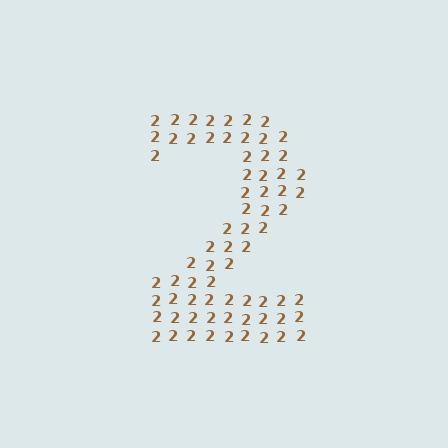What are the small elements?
The small elements are digit 2's.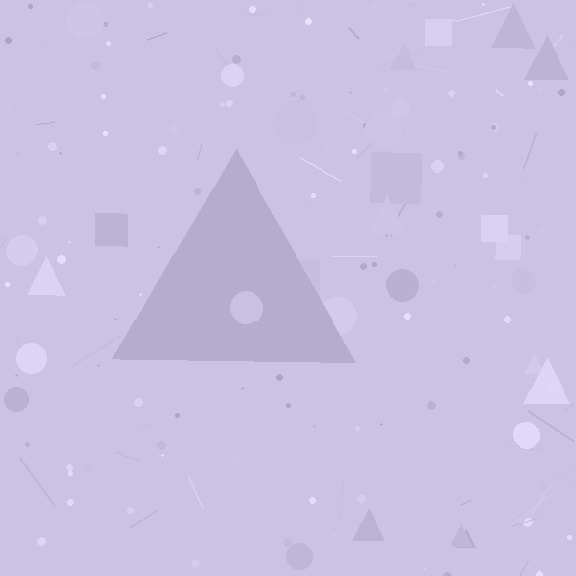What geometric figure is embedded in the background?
A triangle is embedded in the background.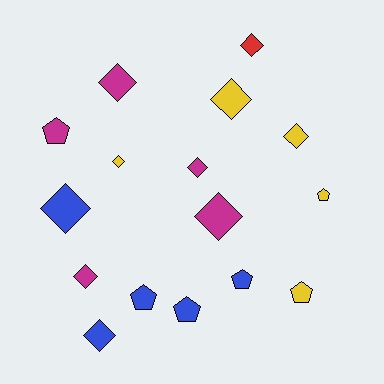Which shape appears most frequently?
Diamond, with 10 objects.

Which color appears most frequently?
Yellow, with 5 objects.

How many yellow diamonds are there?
There are 3 yellow diamonds.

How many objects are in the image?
There are 16 objects.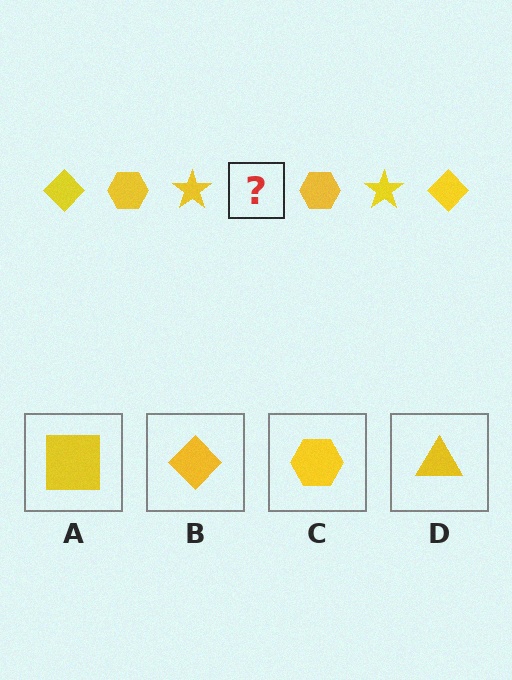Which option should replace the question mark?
Option B.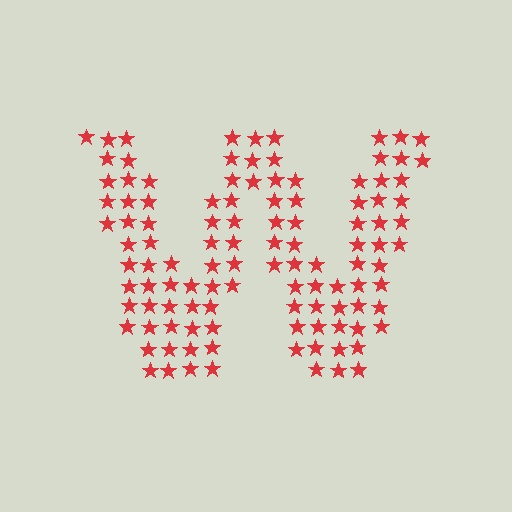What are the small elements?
The small elements are stars.